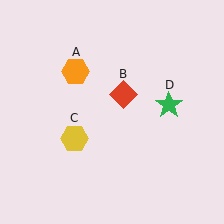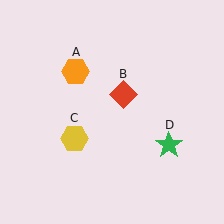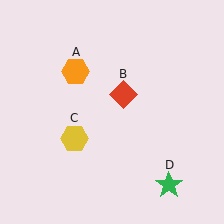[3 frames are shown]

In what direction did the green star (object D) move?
The green star (object D) moved down.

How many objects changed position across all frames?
1 object changed position: green star (object D).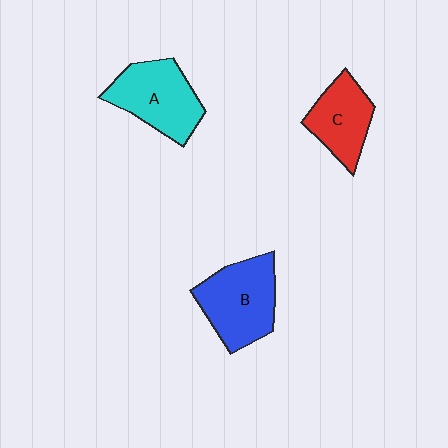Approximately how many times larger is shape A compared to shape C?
Approximately 1.3 times.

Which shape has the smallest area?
Shape C (red).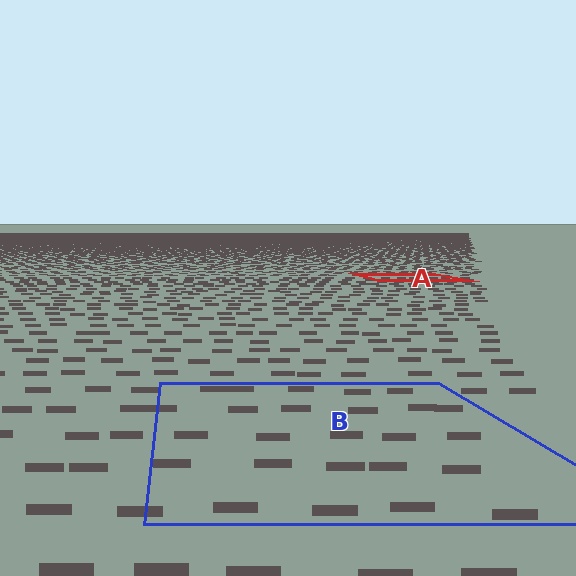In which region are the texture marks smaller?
The texture marks are smaller in region A, because it is farther away.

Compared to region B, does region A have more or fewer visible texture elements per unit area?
Region A has more texture elements per unit area — they are packed more densely because it is farther away.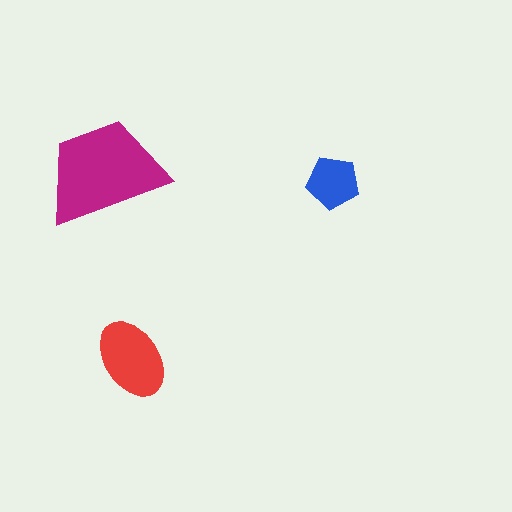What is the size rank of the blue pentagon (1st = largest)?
3rd.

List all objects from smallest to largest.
The blue pentagon, the red ellipse, the magenta trapezoid.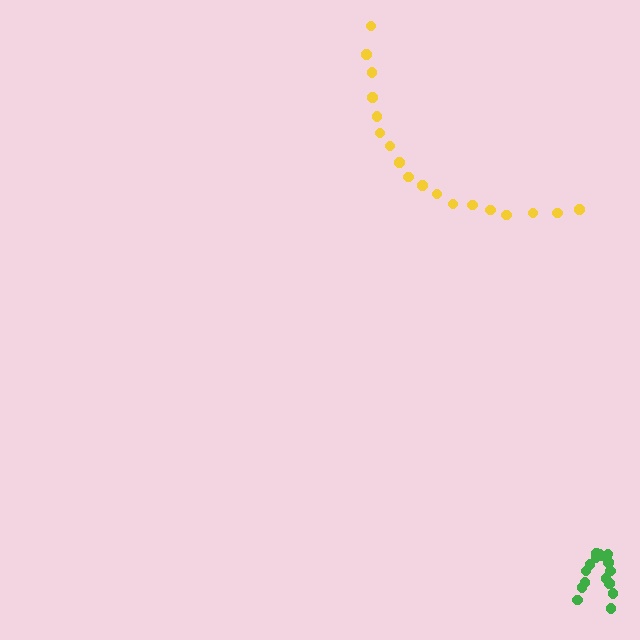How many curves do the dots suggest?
There are 2 distinct paths.